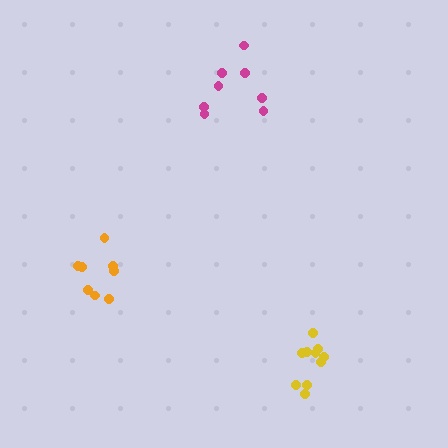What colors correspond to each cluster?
The clusters are colored: magenta, orange, yellow.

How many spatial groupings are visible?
There are 3 spatial groupings.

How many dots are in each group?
Group 1: 8 dots, Group 2: 8 dots, Group 3: 10 dots (26 total).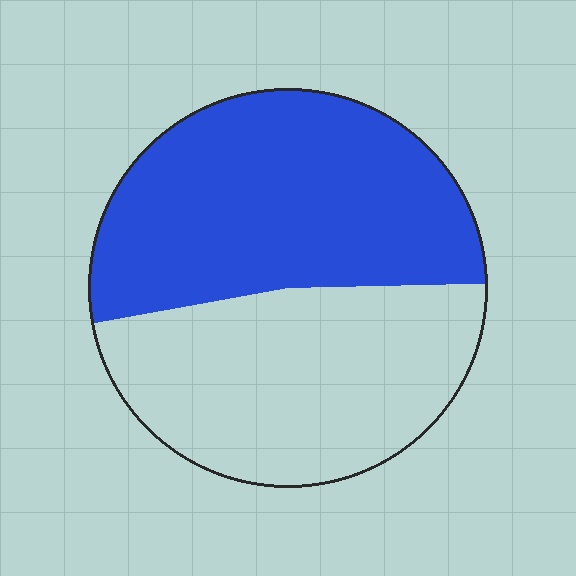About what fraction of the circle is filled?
About one half (1/2).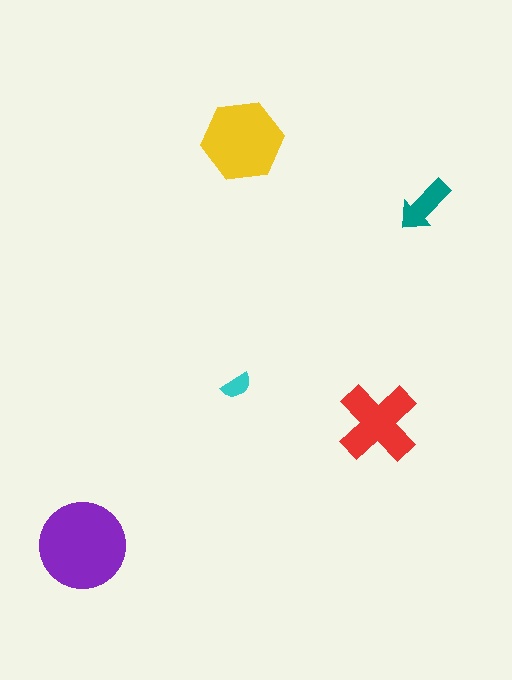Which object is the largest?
The purple circle.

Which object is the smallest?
The cyan semicircle.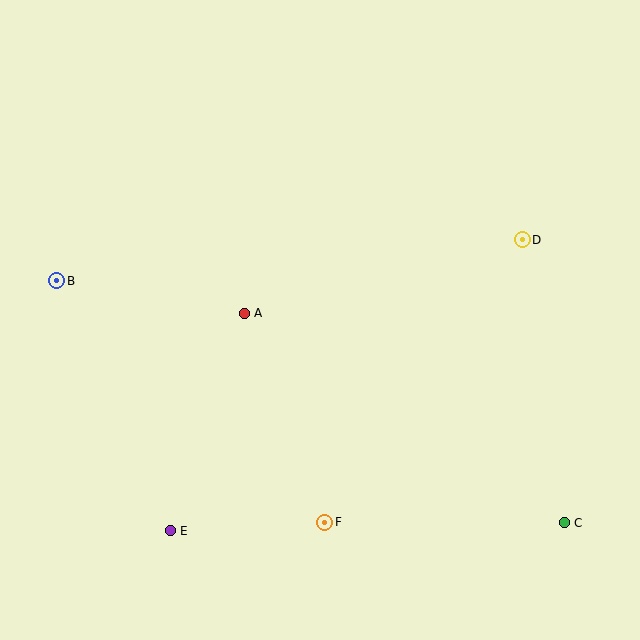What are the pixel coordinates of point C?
Point C is at (564, 523).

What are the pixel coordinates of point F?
Point F is at (325, 522).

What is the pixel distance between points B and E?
The distance between B and E is 275 pixels.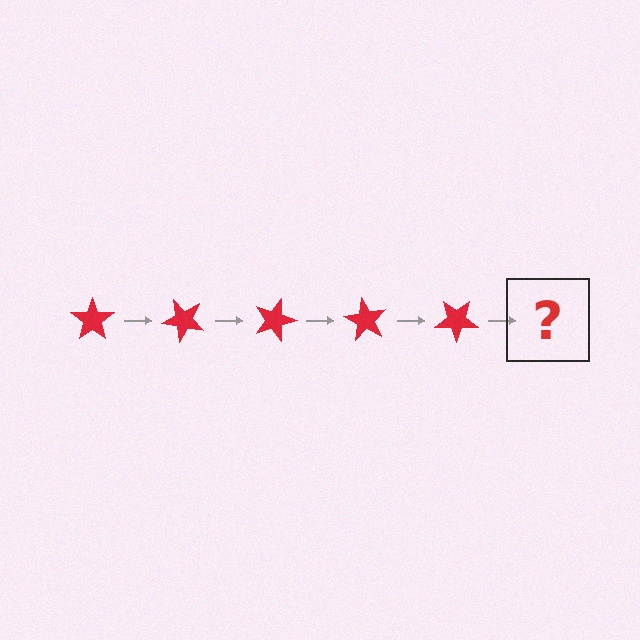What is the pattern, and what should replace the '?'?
The pattern is that the star rotates 45 degrees each step. The '?' should be a red star rotated 225 degrees.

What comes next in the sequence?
The next element should be a red star rotated 225 degrees.